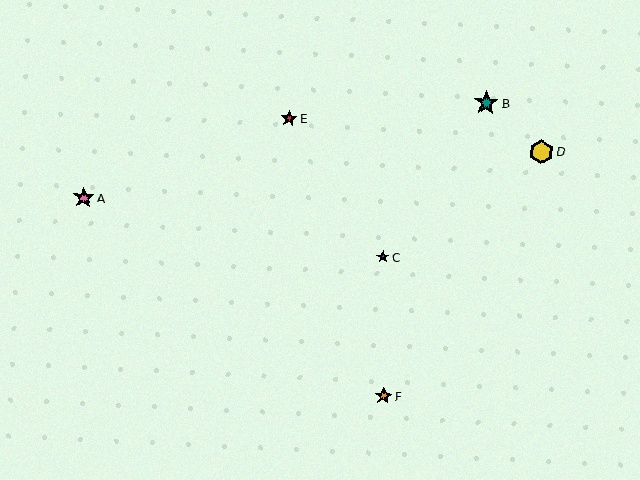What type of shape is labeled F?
Shape F is an orange star.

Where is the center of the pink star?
The center of the pink star is at (84, 198).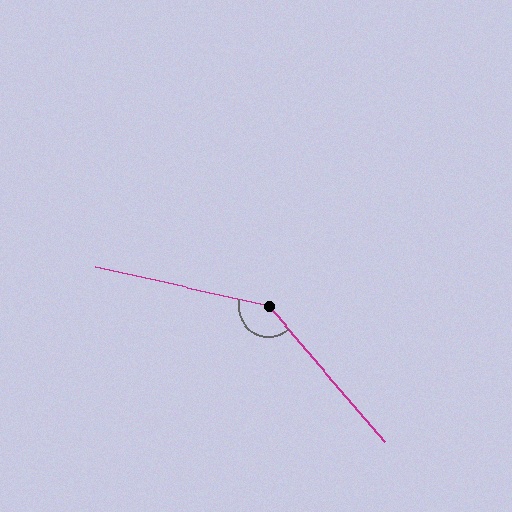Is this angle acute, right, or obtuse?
It is obtuse.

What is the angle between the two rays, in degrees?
Approximately 143 degrees.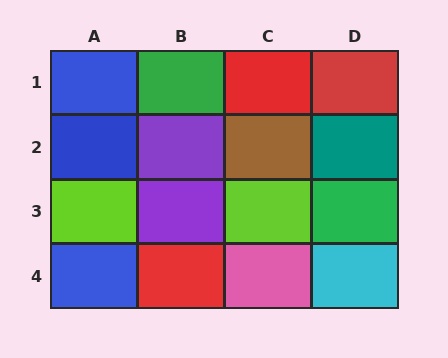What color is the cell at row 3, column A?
Lime.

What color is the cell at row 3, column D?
Green.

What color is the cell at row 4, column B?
Red.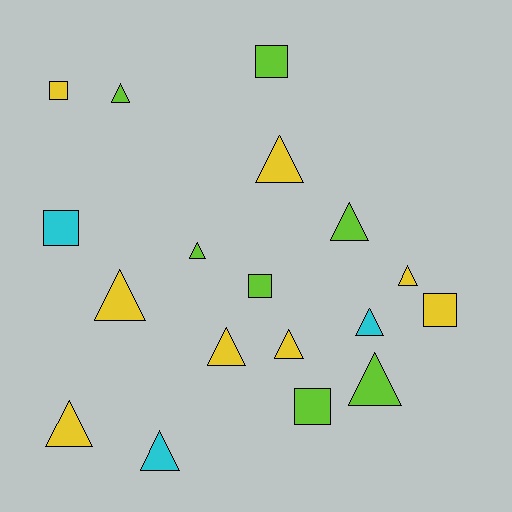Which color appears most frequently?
Yellow, with 8 objects.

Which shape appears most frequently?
Triangle, with 12 objects.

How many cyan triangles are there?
There are 2 cyan triangles.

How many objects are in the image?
There are 18 objects.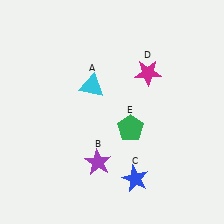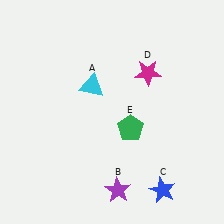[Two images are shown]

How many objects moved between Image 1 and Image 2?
2 objects moved between the two images.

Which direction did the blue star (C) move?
The blue star (C) moved right.